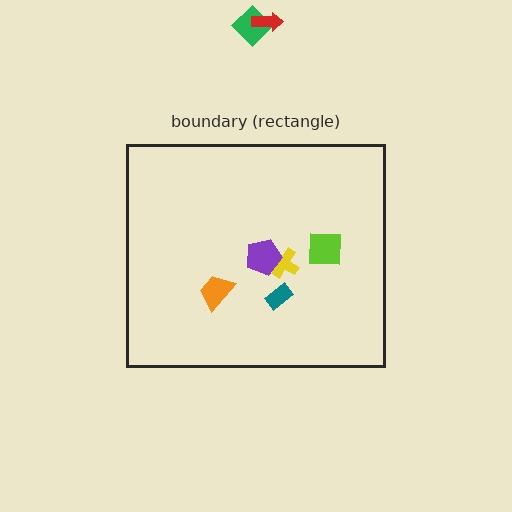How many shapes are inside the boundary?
5 inside, 2 outside.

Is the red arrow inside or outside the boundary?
Outside.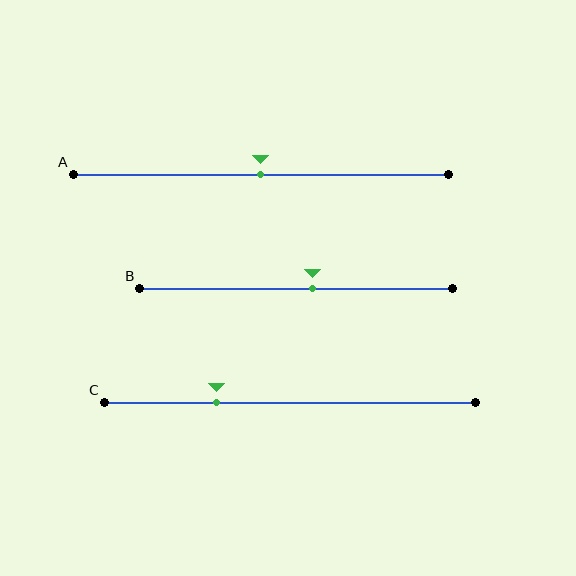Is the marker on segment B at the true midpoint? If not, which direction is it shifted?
No, the marker on segment B is shifted to the right by about 5% of the segment length.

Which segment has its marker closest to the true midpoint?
Segment A has its marker closest to the true midpoint.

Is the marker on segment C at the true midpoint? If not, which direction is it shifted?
No, the marker on segment C is shifted to the left by about 20% of the segment length.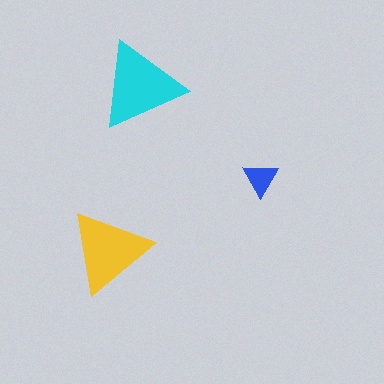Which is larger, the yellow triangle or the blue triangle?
The yellow one.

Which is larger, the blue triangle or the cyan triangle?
The cyan one.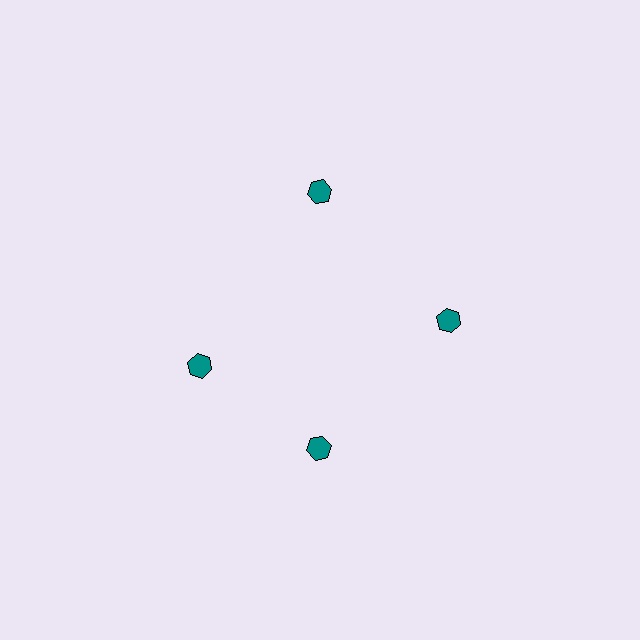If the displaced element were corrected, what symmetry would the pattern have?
It would have 4-fold rotational symmetry — the pattern would map onto itself every 90 degrees.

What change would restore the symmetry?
The symmetry would be restored by rotating it back into even spacing with its neighbors so that all 4 hexagons sit at equal angles and equal distance from the center.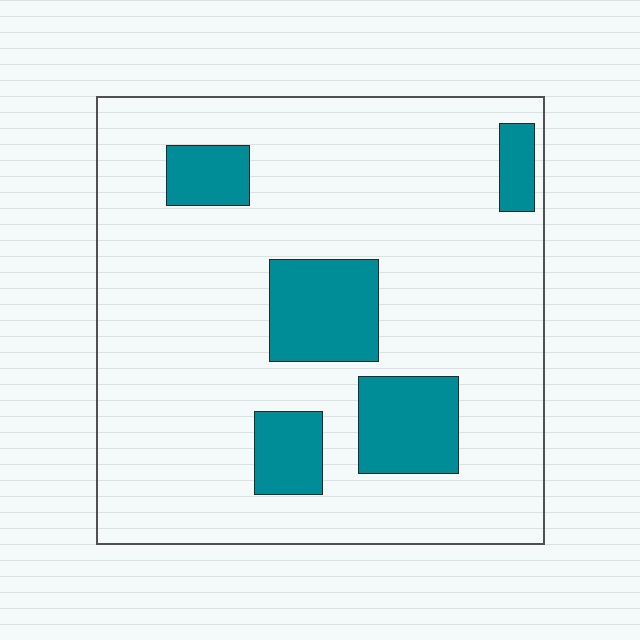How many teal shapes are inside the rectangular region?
5.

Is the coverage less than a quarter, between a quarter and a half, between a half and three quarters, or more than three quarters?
Less than a quarter.